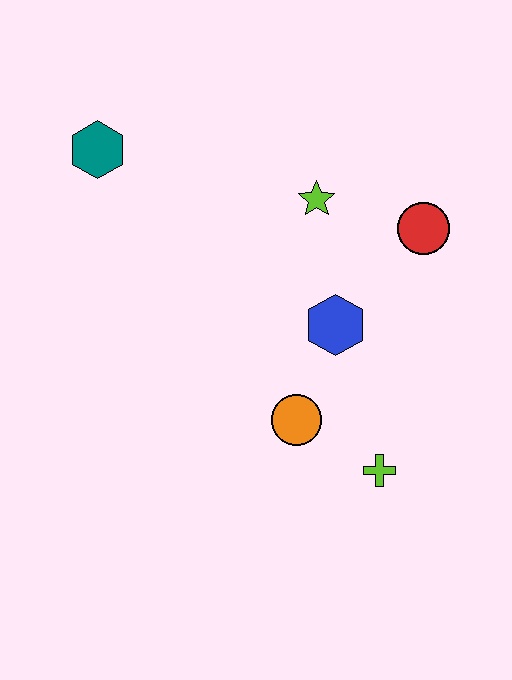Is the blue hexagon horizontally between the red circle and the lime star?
Yes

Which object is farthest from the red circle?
The teal hexagon is farthest from the red circle.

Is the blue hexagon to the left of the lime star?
No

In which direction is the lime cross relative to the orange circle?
The lime cross is to the right of the orange circle.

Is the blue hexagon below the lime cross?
No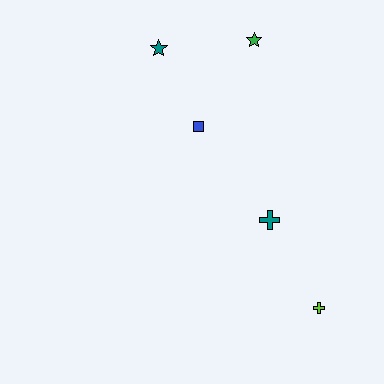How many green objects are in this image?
There is 1 green object.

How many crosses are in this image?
There are 2 crosses.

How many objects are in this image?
There are 5 objects.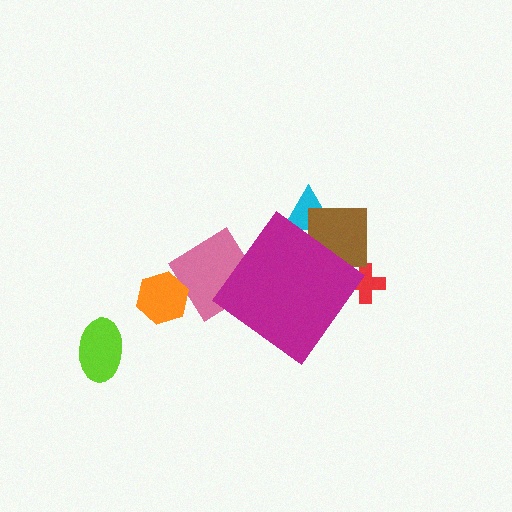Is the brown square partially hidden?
Yes, the brown square is partially hidden behind the magenta diamond.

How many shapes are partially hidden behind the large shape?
4 shapes are partially hidden.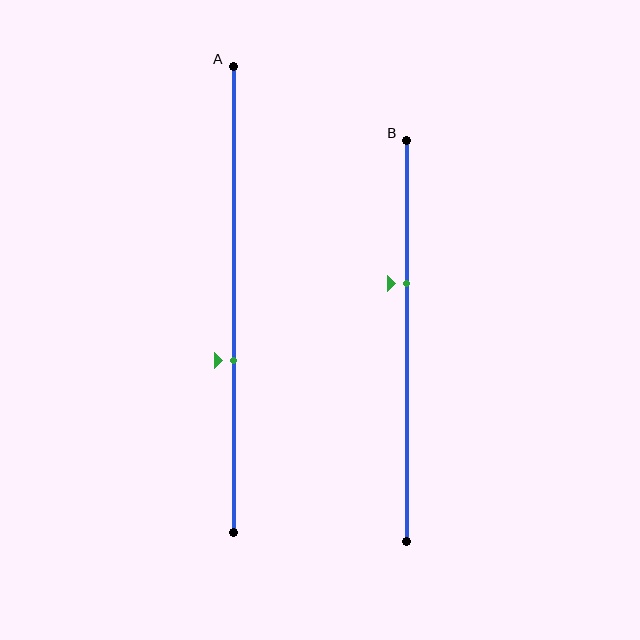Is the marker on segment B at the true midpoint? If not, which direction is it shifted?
No, the marker on segment B is shifted upward by about 14% of the segment length.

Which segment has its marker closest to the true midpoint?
Segment A has its marker closest to the true midpoint.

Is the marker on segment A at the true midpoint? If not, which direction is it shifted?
No, the marker on segment A is shifted downward by about 13% of the segment length.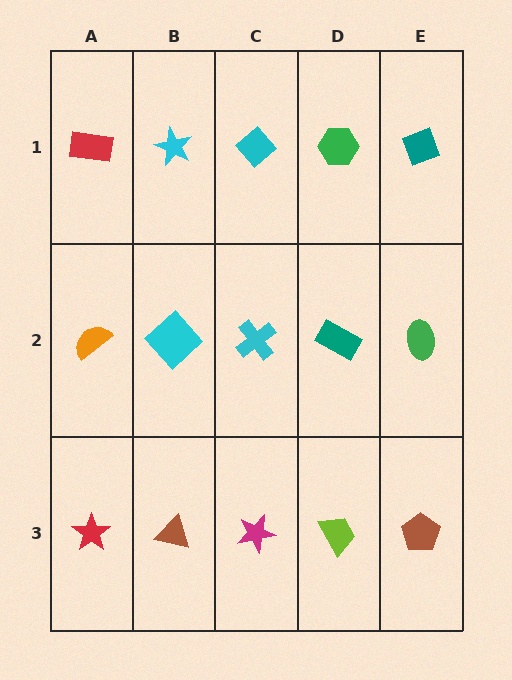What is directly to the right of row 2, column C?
A teal rectangle.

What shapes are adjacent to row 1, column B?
A cyan diamond (row 2, column B), a red rectangle (row 1, column A), a cyan diamond (row 1, column C).